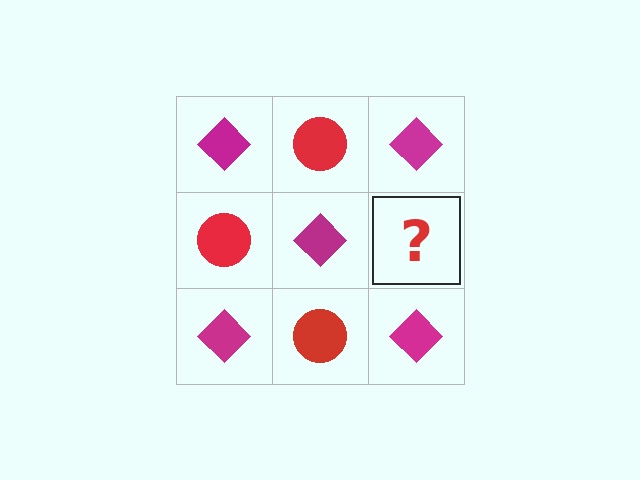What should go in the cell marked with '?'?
The missing cell should contain a red circle.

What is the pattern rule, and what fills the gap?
The rule is that it alternates magenta diamond and red circle in a checkerboard pattern. The gap should be filled with a red circle.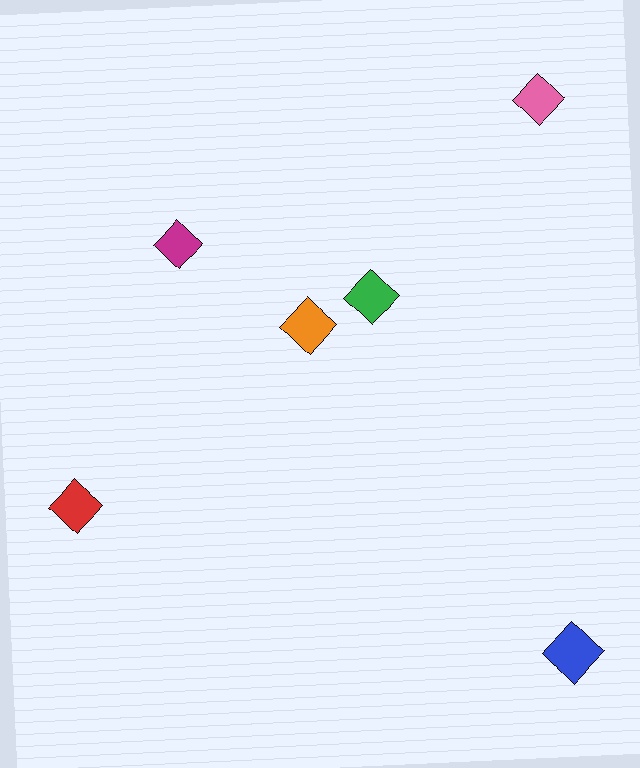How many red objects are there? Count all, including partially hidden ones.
There is 1 red object.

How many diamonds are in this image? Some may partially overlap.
There are 6 diamonds.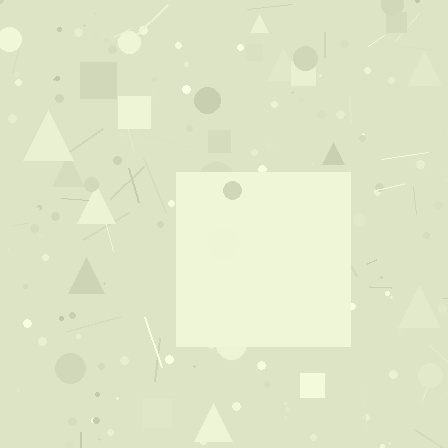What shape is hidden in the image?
A square is hidden in the image.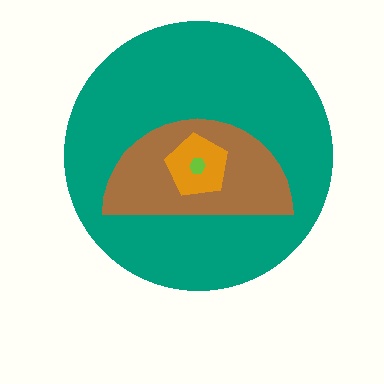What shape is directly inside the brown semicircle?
The orange pentagon.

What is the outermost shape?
The teal circle.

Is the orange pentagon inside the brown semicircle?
Yes.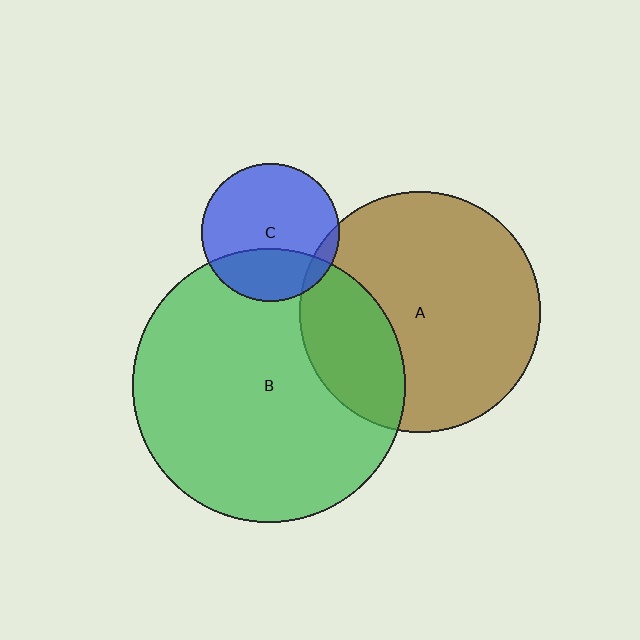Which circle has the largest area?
Circle B (green).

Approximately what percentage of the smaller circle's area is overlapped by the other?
Approximately 5%.